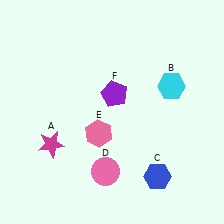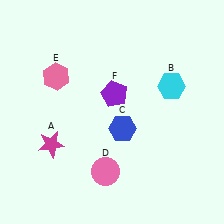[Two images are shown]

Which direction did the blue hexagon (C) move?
The blue hexagon (C) moved up.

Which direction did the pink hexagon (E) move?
The pink hexagon (E) moved up.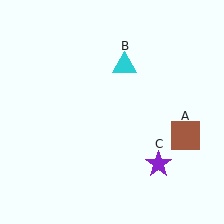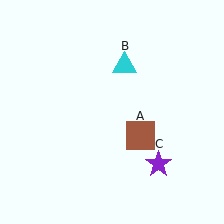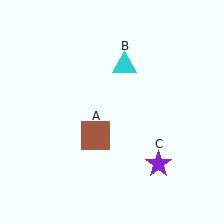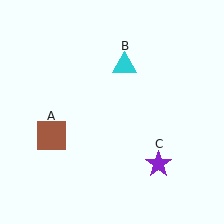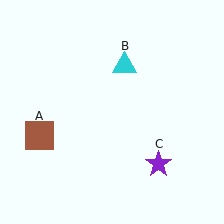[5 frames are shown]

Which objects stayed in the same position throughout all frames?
Cyan triangle (object B) and purple star (object C) remained stationary.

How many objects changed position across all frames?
1 object changed position: brown square (object A).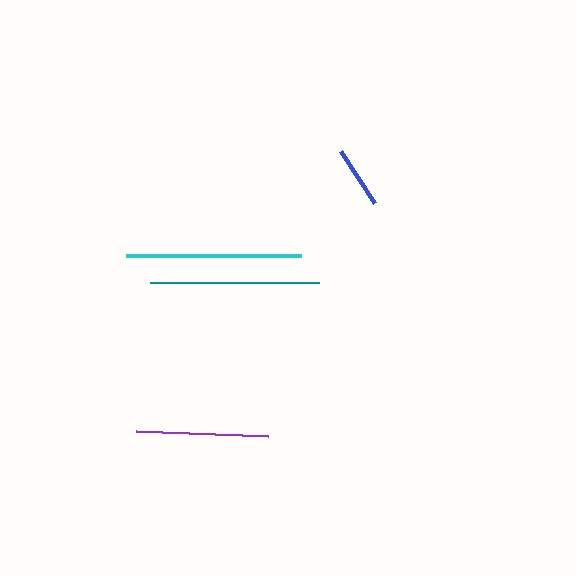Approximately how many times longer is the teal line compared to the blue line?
The teal line is approximately 2.7 times the length of the blue line.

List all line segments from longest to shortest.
From longest to shortest: cyan, teal, purple, blue.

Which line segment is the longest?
The cyan line is the longest at approximately 175 pixels.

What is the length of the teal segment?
The teal segment is approximately 169 pixels long.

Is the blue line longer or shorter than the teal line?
The teal line is longer than the blue line.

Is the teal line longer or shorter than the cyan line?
The cyan line is longer than the teal line.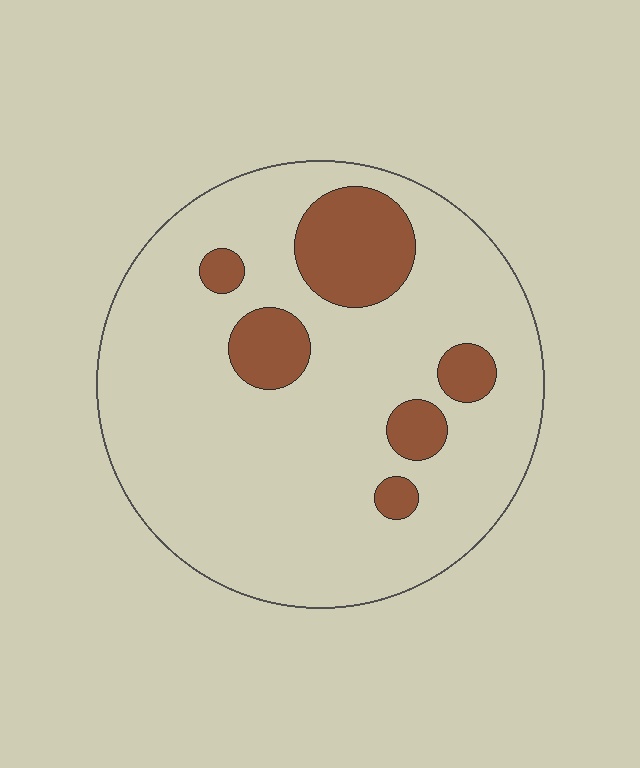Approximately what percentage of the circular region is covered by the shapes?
Approximately 15%.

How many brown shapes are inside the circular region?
6.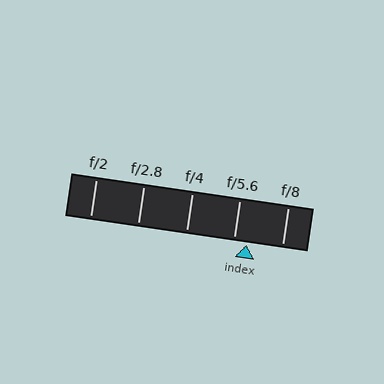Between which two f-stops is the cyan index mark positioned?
The index mark is between f/5.6 and f/8.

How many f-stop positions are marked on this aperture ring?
There are 5 f-stop positions marked.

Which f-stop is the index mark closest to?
The index mark is closest to f/5.6.